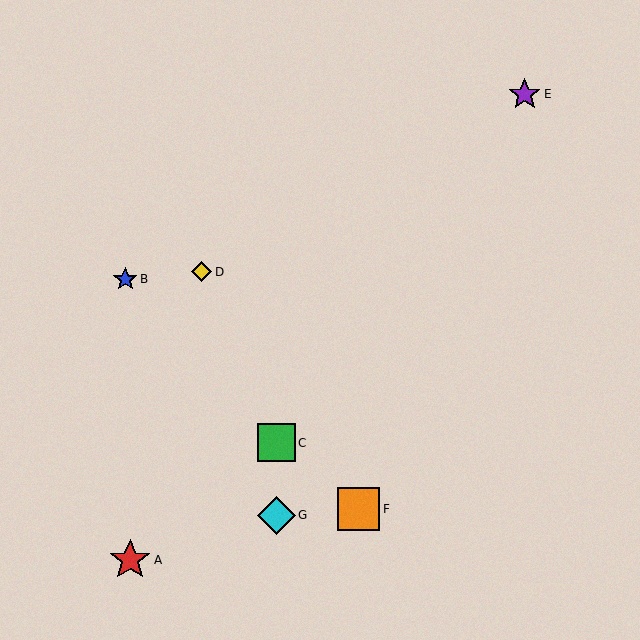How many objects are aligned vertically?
2 objects (C, G) are aligned vertically.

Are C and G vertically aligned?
Yes, both are at x≈276.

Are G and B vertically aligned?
No, G is at x≈276 and B is at x≈125.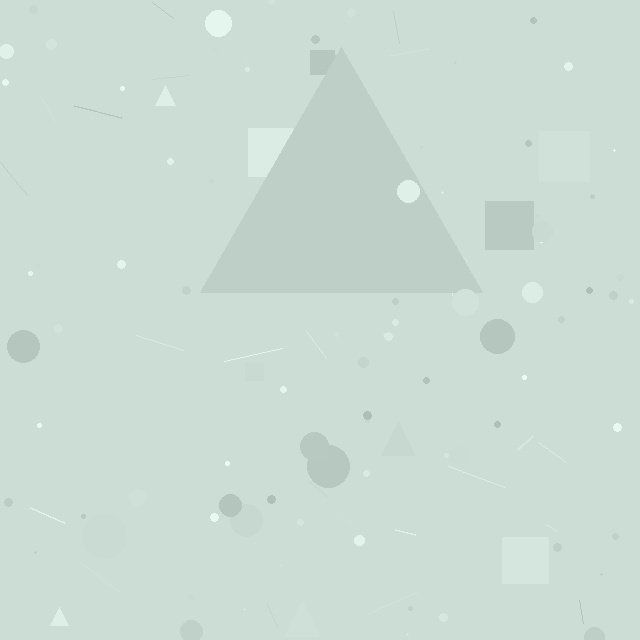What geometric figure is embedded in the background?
A triangle is embedded in the background.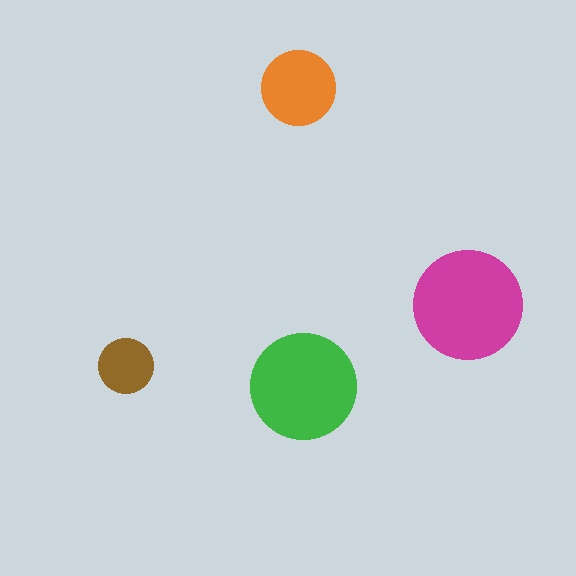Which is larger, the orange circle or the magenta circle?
The magenta one.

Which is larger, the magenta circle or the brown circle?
The magenta one.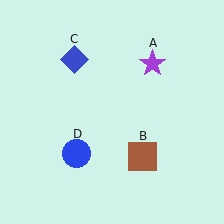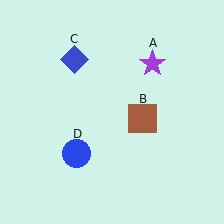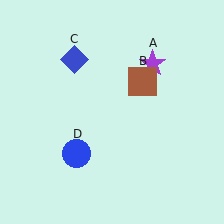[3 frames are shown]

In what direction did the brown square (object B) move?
The brown square (object B) moved up.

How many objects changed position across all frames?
1 object changed position: brown square (object B).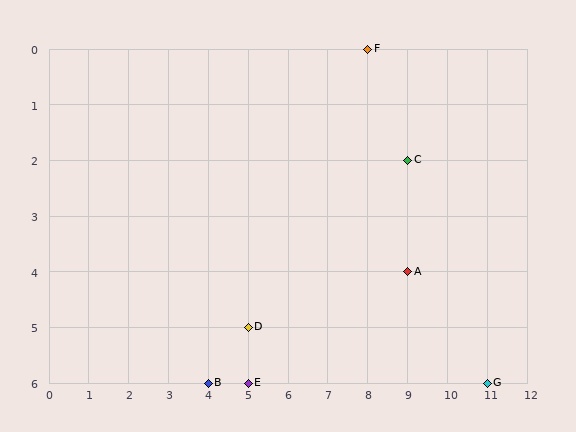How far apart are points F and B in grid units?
Points F and B are 4 columns and 6 rows apart (about 7.2 grid units diagonally).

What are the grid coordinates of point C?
Point C is at grid coordinates (9, 2).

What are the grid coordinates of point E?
Point E is at grid coordinates (5, 6).